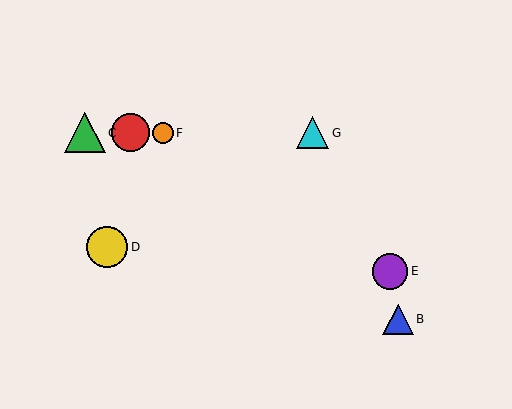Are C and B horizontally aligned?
No, C is at y≈133 and B is at y≈319.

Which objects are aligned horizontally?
Objects A, C, F, G are aligned horizontally.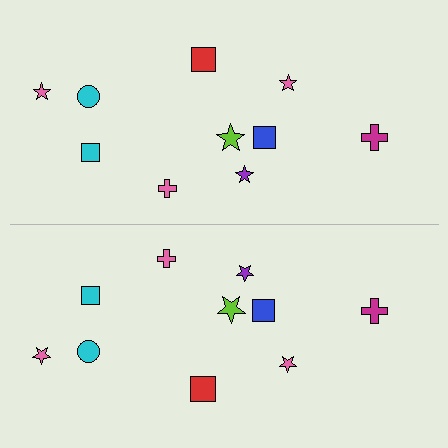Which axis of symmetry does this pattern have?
The pattern has a horizontal axis of symmetry running through the center of the image.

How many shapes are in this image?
There are 20 shapes in this image.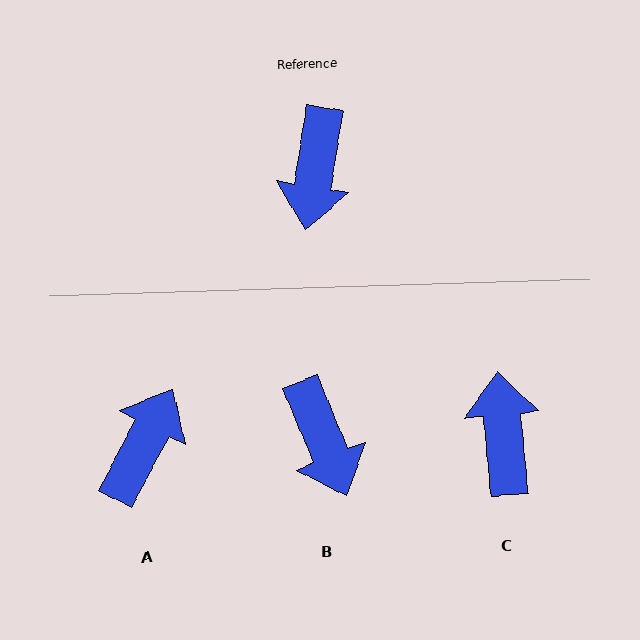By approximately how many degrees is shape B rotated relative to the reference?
Approximately 32 degrees counter-clockwise.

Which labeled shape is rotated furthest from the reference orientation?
C, about 165 degrees away.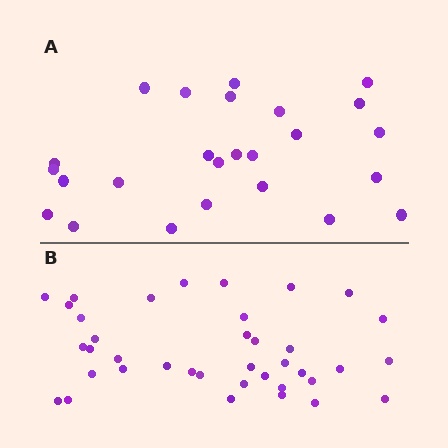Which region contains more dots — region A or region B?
Region B (the bottom region) has more dots.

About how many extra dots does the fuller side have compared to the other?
Region B has approximately 15 more dots than region A.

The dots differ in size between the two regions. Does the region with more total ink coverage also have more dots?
No. Region A has more total ink coverage because its dots are larger, but region B actually contains more individual dots. Total area can be misleading — the number of items is what matters here.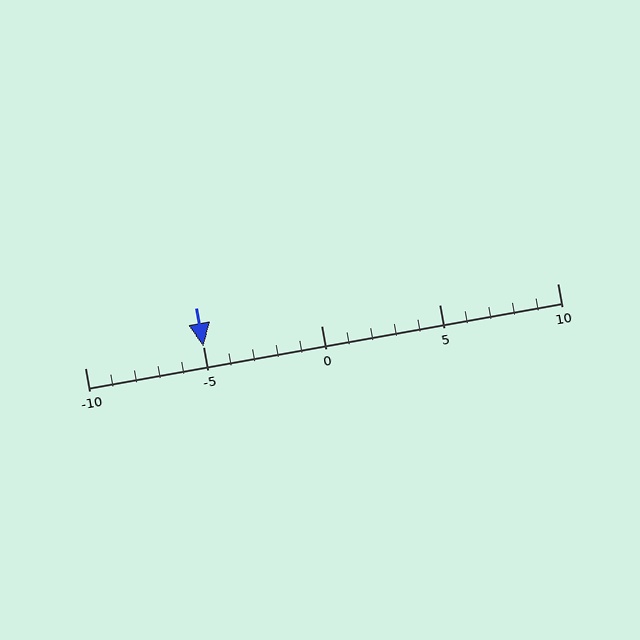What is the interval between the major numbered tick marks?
The major tick marks are spaced 5 units apart.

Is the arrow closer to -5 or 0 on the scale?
The arrow is closer to -5.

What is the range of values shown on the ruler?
The ruler shows values from -10 to 10.